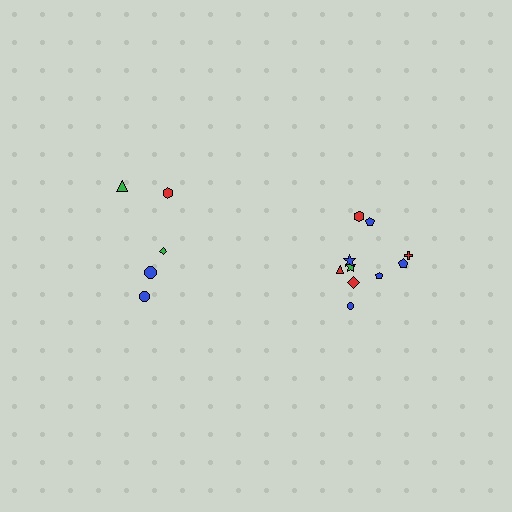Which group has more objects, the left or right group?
The right group.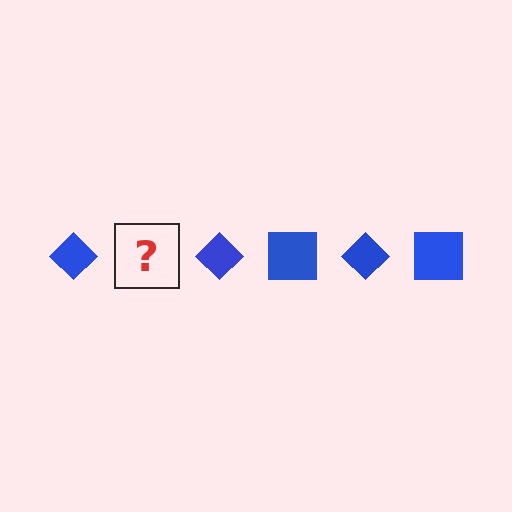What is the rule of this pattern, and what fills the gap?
The rule is that the pattern cycles through diamond, square shapes in blue. The gap should be filled with a blue square.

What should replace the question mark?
The question mark should be replaced with a blue square.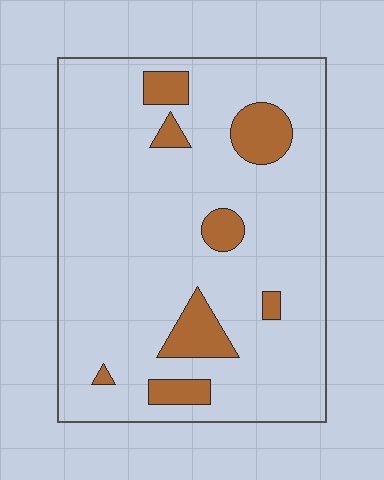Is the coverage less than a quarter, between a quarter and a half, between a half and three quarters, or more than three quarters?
Less than a quarter.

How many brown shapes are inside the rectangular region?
8.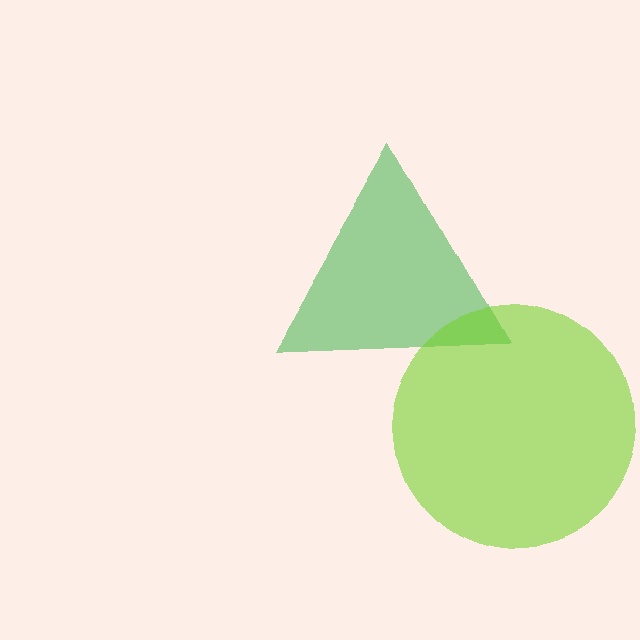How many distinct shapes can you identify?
There are 2 distinct shapes: a green triangle, a lime circle.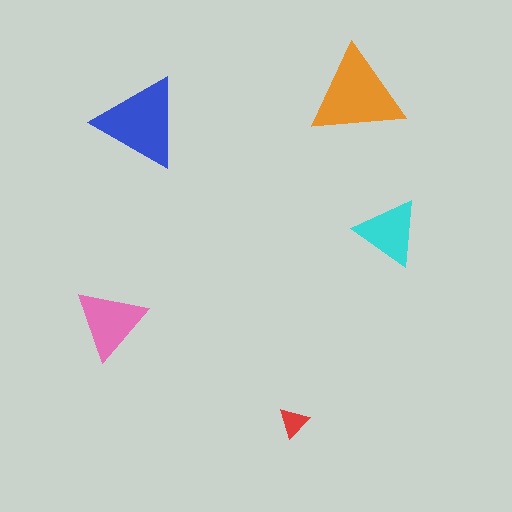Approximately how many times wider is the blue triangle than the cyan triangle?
About 1.5 times wider.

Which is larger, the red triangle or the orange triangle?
The orange one.